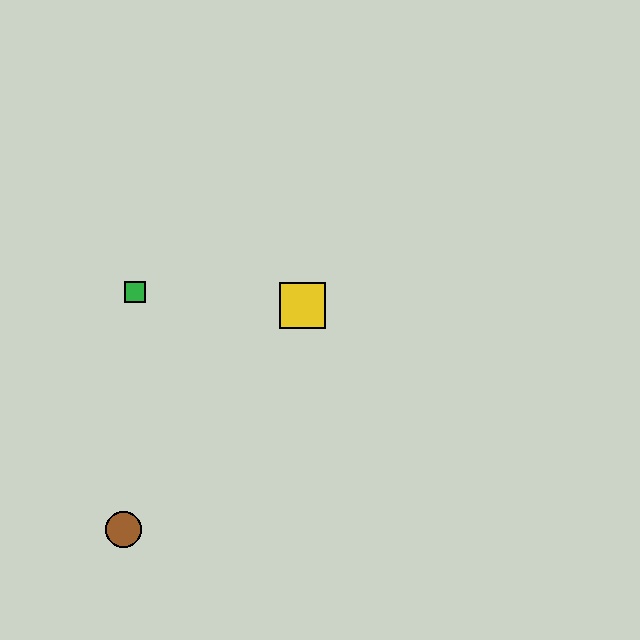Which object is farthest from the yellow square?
The brown circle is farthest from the yellow square.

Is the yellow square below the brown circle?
No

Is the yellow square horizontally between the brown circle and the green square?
No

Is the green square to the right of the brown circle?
Yes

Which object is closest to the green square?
The yellow square is closest to the green square.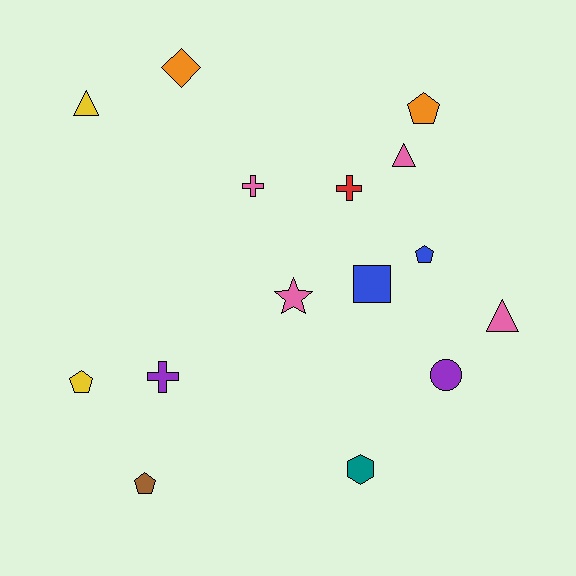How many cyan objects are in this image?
There are no cyan objects.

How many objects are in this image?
There are 15 objects.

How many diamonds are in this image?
There is 1 diamond.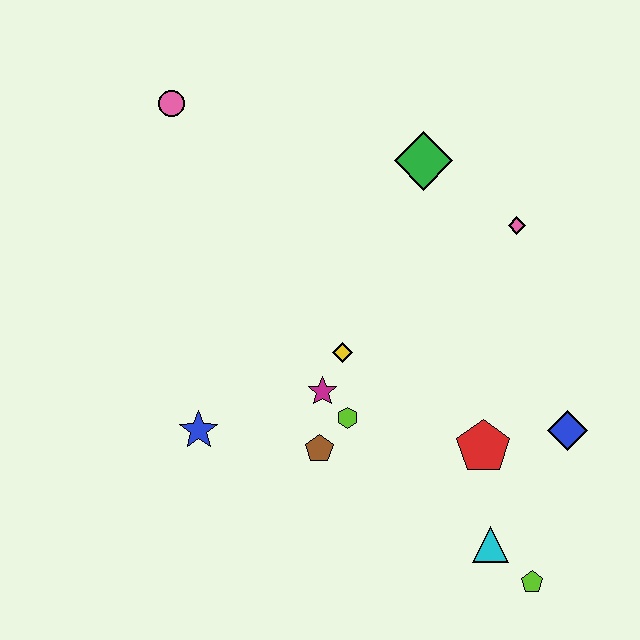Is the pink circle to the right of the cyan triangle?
No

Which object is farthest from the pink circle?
The lime pentagon is farthest from the pink circle.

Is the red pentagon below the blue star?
Yes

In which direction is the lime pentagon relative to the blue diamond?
The lime pentagon is below the blue diamond.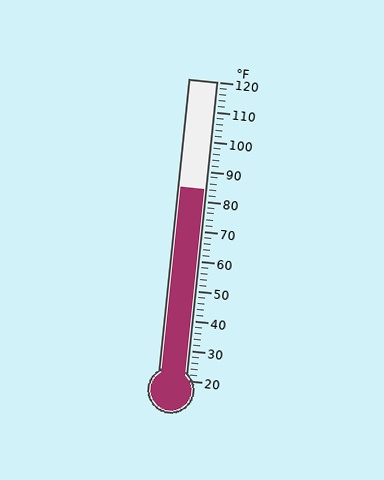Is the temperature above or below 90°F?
The temperature is below 90°F.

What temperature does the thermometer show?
The thermometer shows approximately 84°F.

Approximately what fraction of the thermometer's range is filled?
The thermometer is filled to approximately 65% of its range.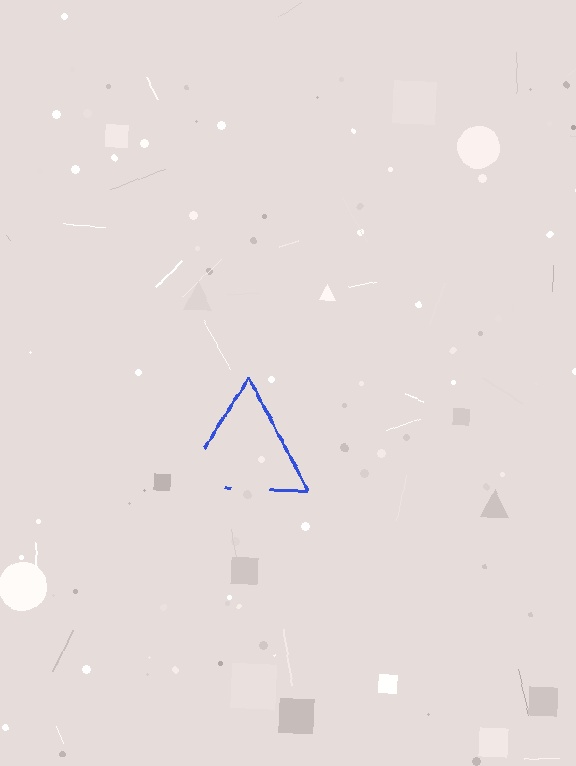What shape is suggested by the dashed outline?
The dashed outline suggests a triangle.